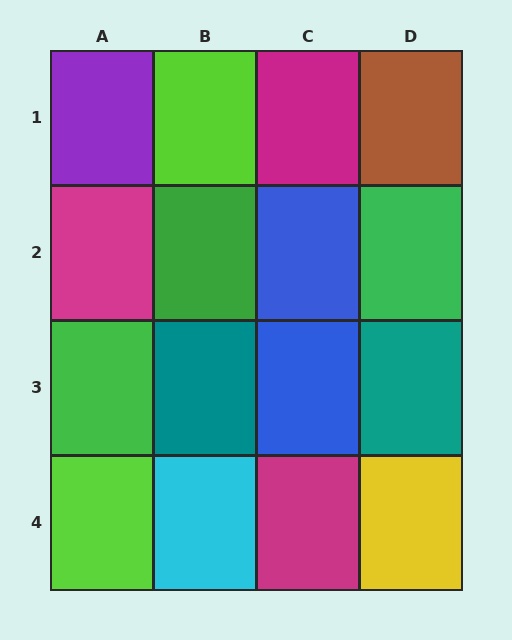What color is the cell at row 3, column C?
Blue.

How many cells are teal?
2 cells are teal.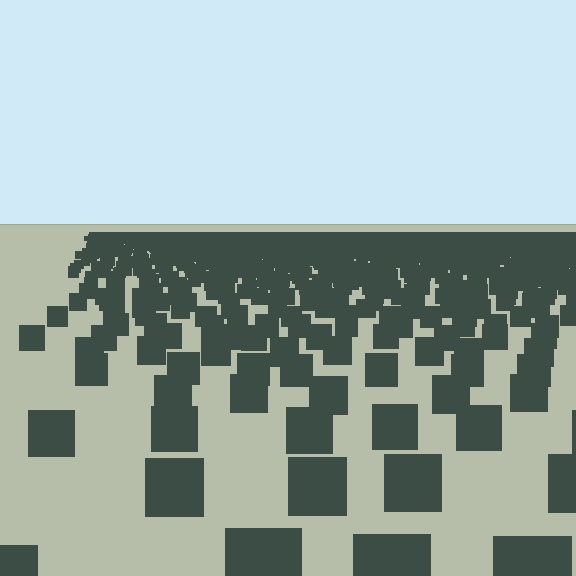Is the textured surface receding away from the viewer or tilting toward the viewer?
The surface is receding away from the viewer. Texture elements get smaller and denser toward the top.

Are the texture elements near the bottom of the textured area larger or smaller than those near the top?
Larger. Near the bottom, elements are closer to the viewer and appear at a bigger on-screen size.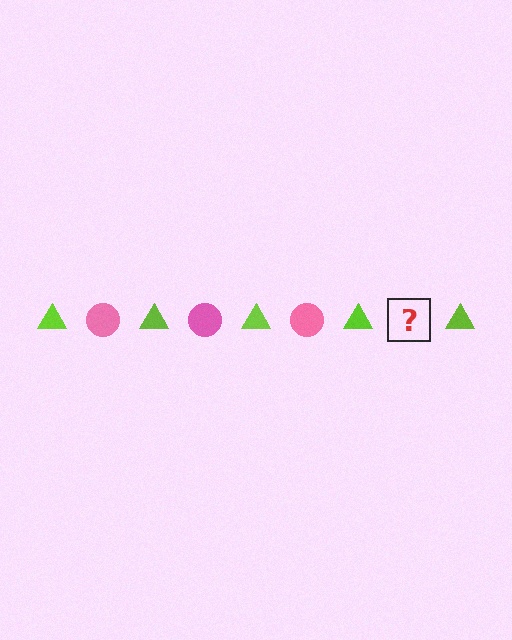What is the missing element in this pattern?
The missing element is a pink circle.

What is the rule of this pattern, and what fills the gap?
The rule is that the pattern alternates between lime triangle and pink circle. The gap should be filled with a pink circle.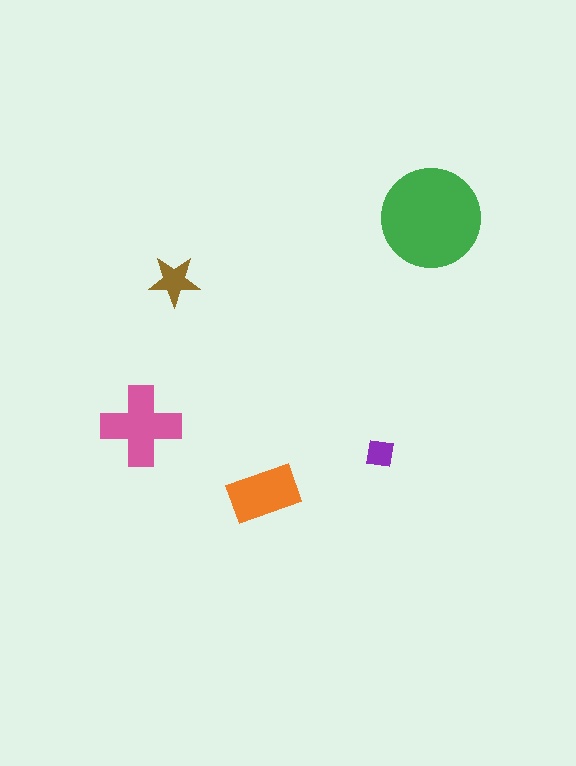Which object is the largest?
The green circle.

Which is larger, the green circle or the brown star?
The green circle.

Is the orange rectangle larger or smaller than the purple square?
Larger.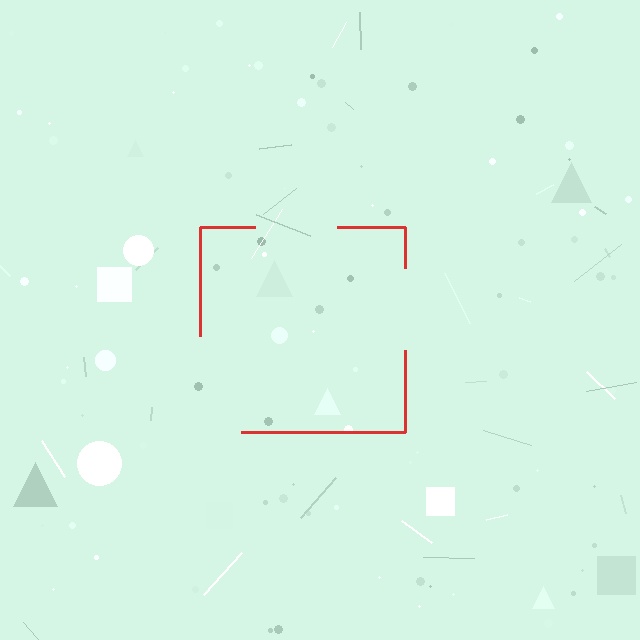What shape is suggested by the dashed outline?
The dashed outline suggests a square.